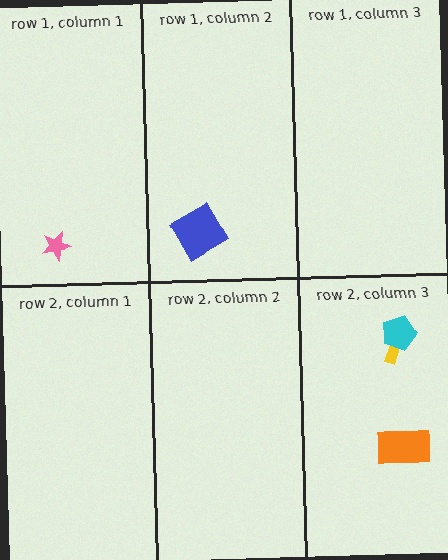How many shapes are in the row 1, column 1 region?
1.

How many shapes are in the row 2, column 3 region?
3.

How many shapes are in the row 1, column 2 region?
1.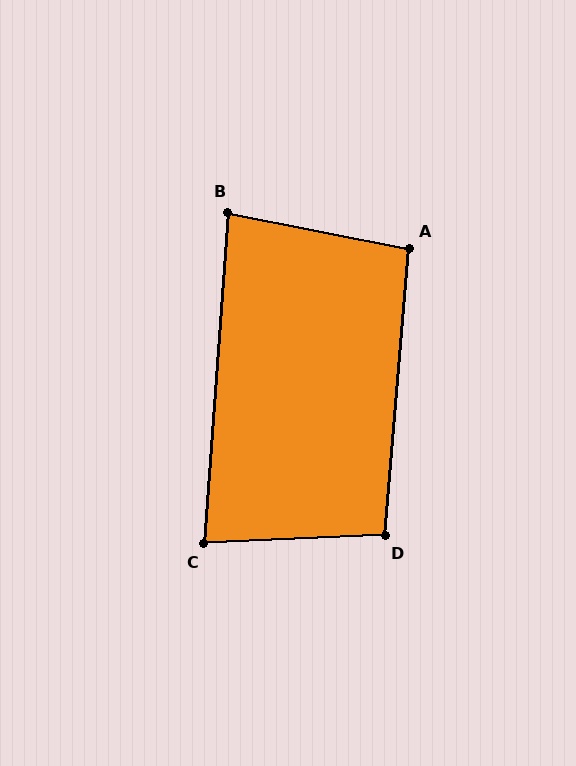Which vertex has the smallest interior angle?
B, at approximately 83 degrees.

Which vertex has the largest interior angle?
D, at approximately 97 degrees.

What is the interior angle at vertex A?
Approximately 96 degrees (obtuse).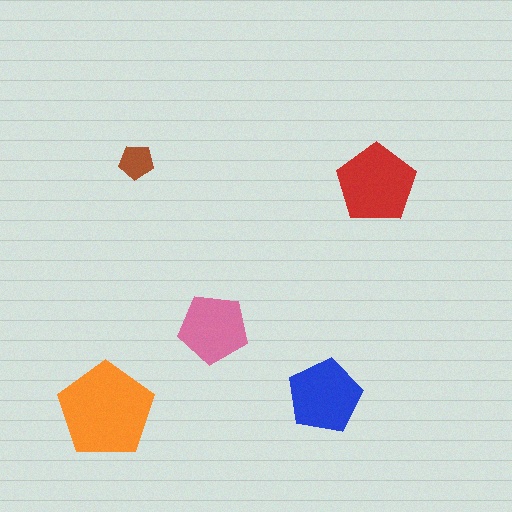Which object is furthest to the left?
The orange pentagon is leftmost.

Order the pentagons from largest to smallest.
the orange one, the red one, the blue one, the pink one, the brown one.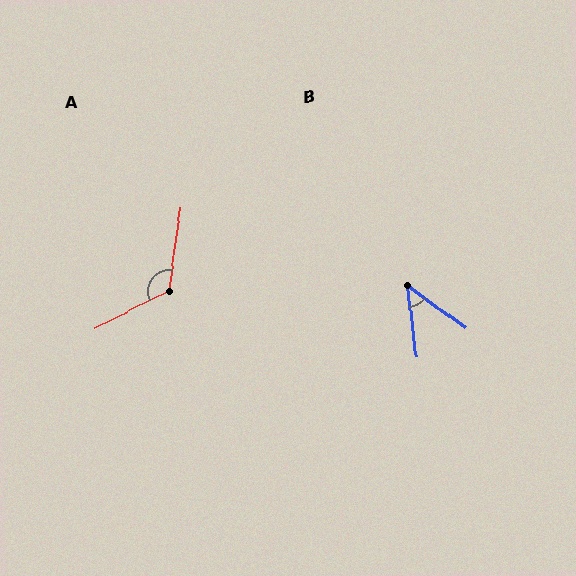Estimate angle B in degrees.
Approximately 47 degrees.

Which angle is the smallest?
B, at approximately 47 degrees.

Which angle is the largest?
A, at approximately 126 degrees.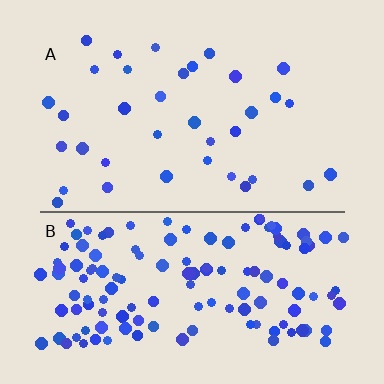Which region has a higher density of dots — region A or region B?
B (the bottom).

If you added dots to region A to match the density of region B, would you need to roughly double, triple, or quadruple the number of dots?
Approximately quadruple.